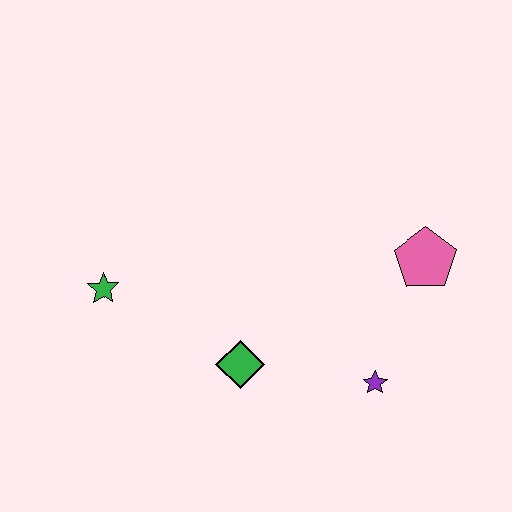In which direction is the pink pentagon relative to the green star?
The pink pentagon is to the right of the green star.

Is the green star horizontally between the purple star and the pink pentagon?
No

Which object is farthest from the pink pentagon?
The green star is farthest from the pink pentagon.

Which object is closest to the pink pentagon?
The purple star is closest to the pink pentagon.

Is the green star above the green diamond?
Yes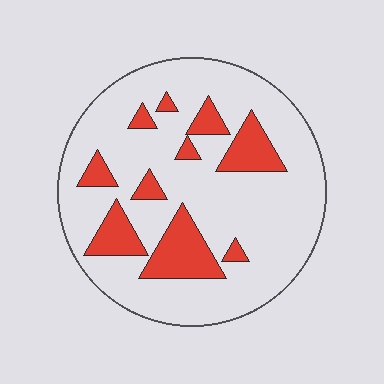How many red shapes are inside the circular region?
10.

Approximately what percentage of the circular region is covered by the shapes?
Approximately 20%.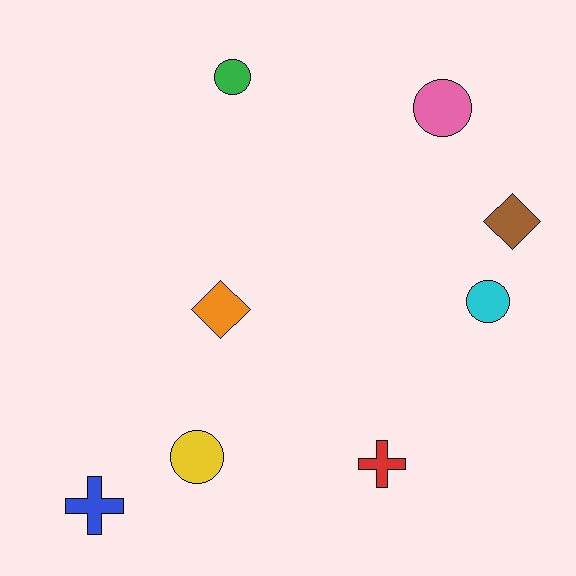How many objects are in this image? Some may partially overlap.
There are 8 objects.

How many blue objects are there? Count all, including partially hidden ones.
There is 1 blue object.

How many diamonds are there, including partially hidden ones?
There are 2 diamonds.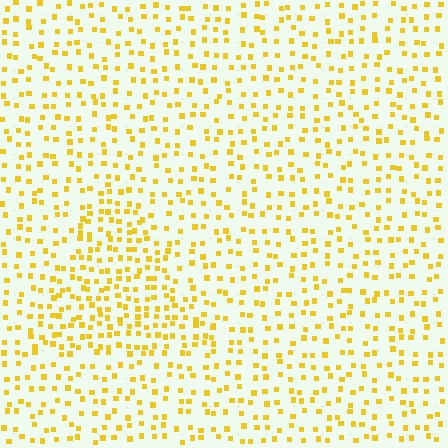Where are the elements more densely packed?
The elements are more densely packed inside the triangle boundary.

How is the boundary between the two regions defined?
The boundary is defined by a change in element density (approximately 1.7x ratio). All elements are the same color, size, and shape.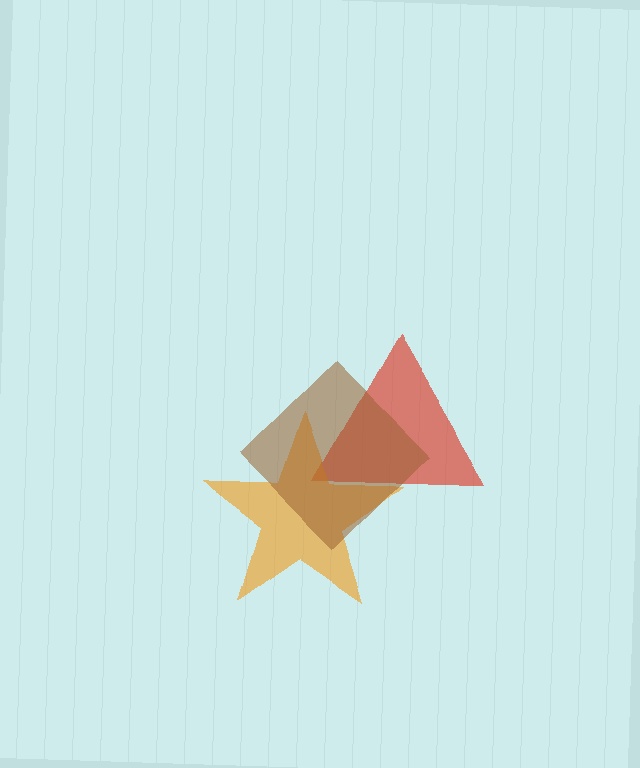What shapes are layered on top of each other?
The layered shapes are: a red triangle, an orange star, a brown diamond.